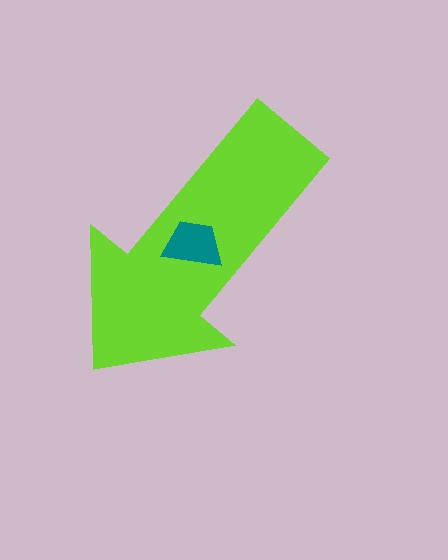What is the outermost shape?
The lime arrow.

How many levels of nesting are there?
2.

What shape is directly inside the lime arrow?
The teal trapezoid.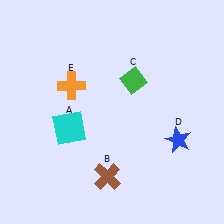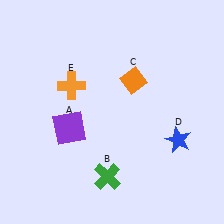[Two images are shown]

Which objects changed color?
A changed from cyan to purple. B changed from brown to green. C changed from green to orange.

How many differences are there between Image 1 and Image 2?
There are 3 differences between the two images.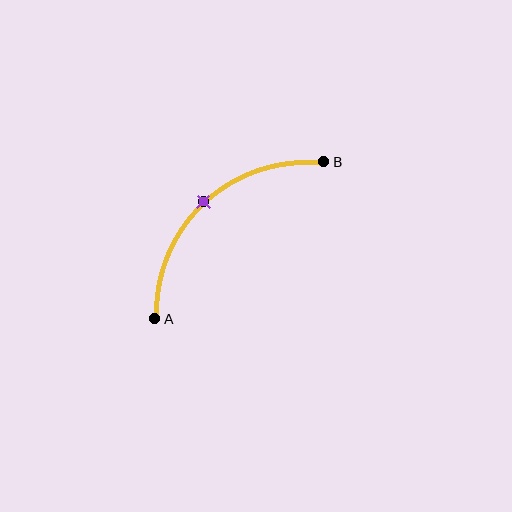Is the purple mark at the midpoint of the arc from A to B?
Yes. The purple mark lies on the arc at equal arc-length from both A and B — it is the arc midpoint.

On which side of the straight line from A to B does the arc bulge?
The arc bulges above and to the left of the straight line connecting A and B.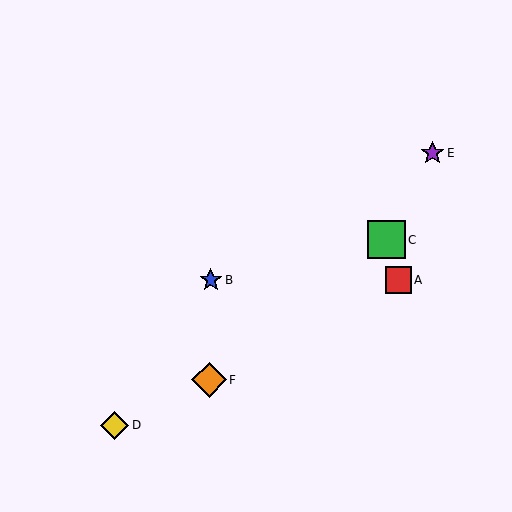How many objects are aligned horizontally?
2 objects (A, B) are aligned horizontally.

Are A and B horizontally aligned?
Yes, both are at y≈280.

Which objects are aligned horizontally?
Objects A, B are aligned horizontally.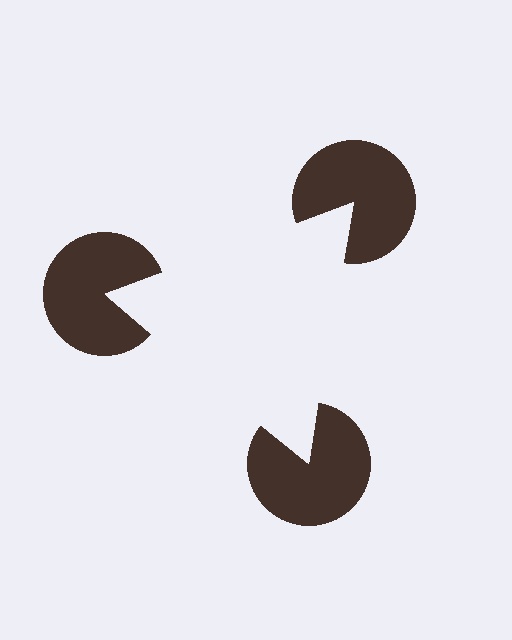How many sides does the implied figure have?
3 sides.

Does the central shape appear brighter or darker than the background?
It typically appears slightly brighter than the background, even though no actual brightness change is drawn.